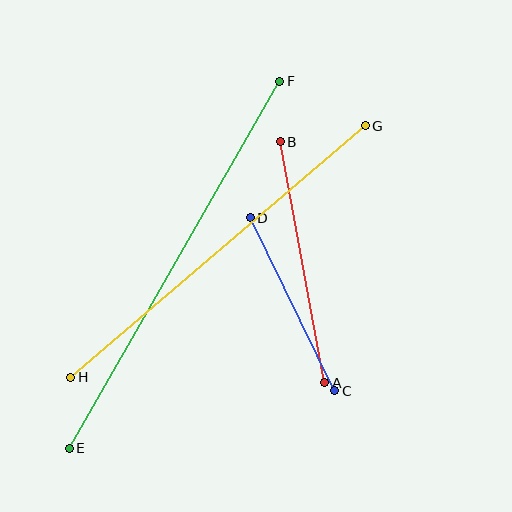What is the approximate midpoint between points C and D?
The midpoint is at approximately (293, 304) pixels.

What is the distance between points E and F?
The distance is approximately 423 pixels.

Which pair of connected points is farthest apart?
Points E and F are farthest apart.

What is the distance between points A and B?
The distance is approximately 245 pixels.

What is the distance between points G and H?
The distance is approximately 387 pixels.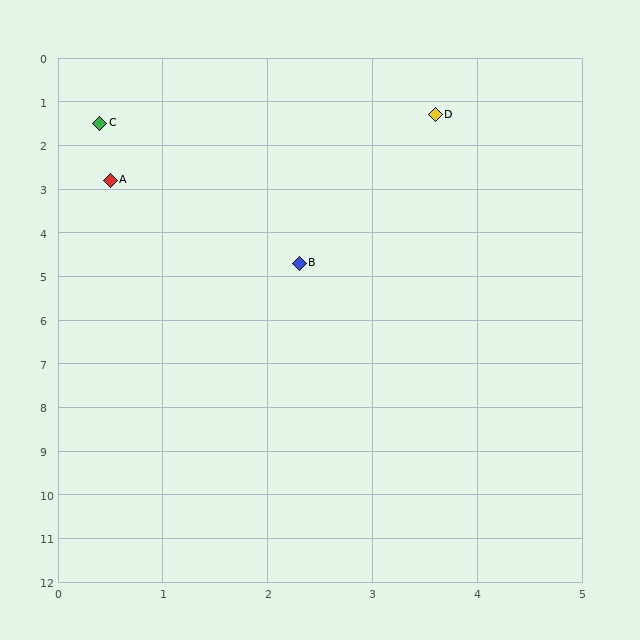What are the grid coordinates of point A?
Point A is at approximately (0.5, 2.8).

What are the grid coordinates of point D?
Point D is at approximately (3.6, 1.3).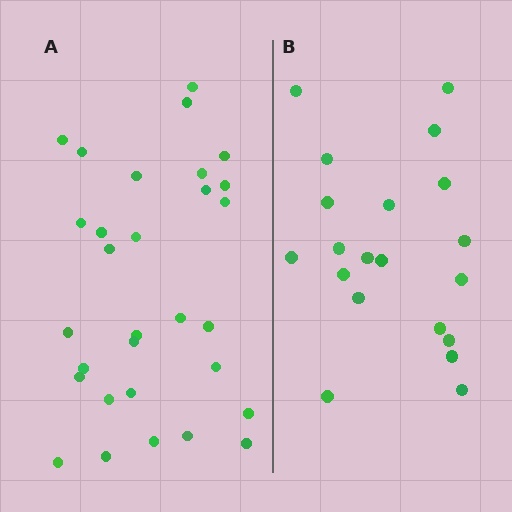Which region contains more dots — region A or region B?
Region A (the left region) has more dots.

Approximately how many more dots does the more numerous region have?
Region A has roughly 10 or so more dots than region B.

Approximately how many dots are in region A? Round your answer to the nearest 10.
About 30 dots.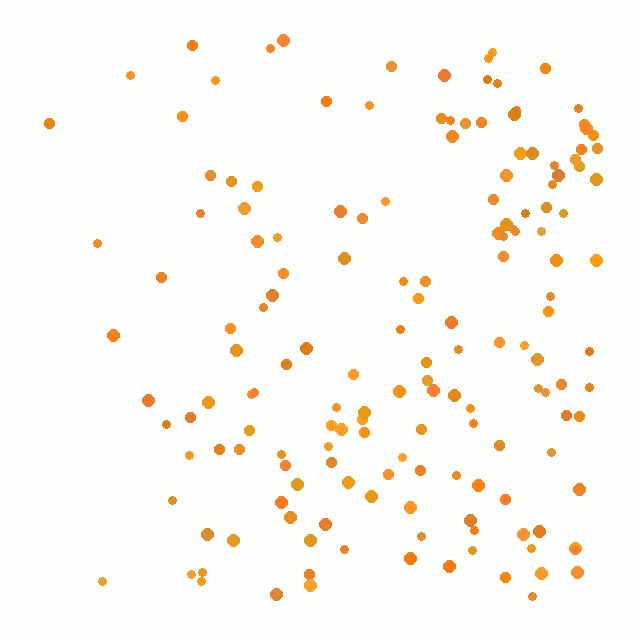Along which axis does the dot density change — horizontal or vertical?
Horizontal.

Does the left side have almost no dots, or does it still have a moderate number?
Still a moderate number, just noticeably fewer than the right.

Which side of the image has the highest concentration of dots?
The right.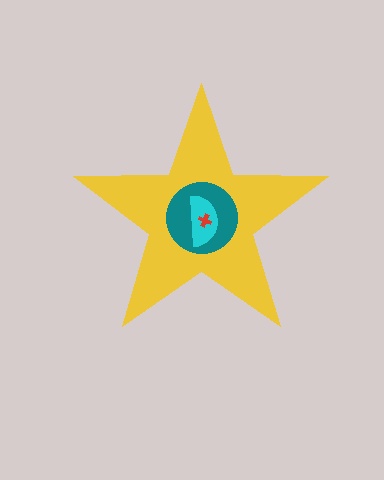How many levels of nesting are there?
4.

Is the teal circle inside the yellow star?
Yes.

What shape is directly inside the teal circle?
The cyan semicircle.